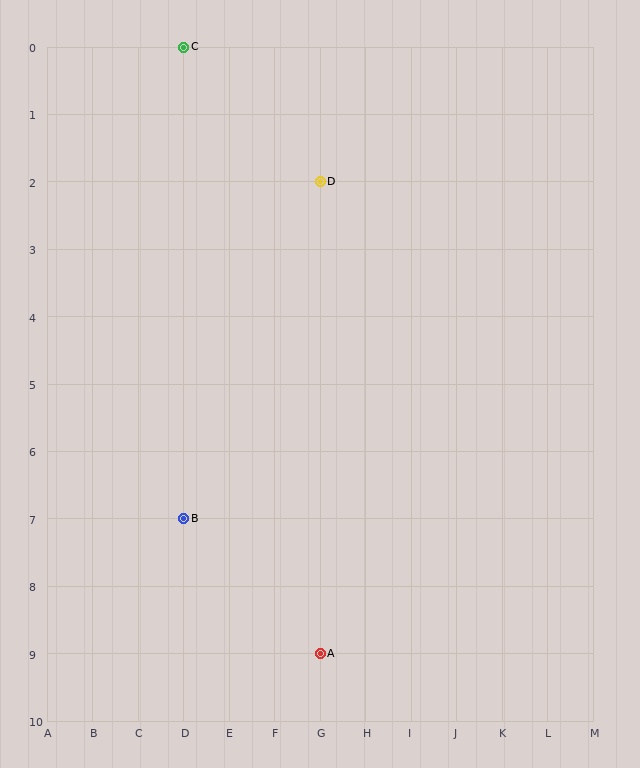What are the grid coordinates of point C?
Point C is at grid coordinates (D, 0).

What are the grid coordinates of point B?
Point B is at grid coordinates (D, 7).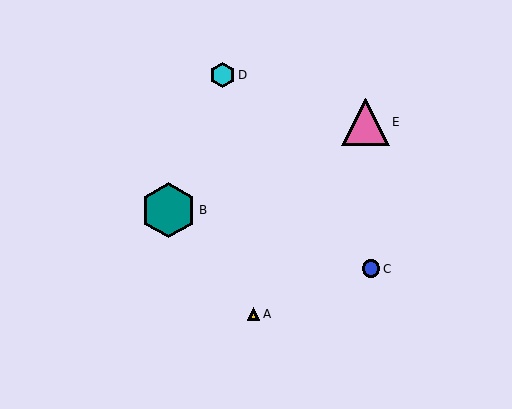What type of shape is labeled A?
Shape A is a yellow triangle.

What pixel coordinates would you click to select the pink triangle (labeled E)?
Click at (366, 122) to select the pink triangle E.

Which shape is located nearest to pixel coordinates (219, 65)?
The cyan hexagon (labeled D) at (222, 75) is nearest to that location.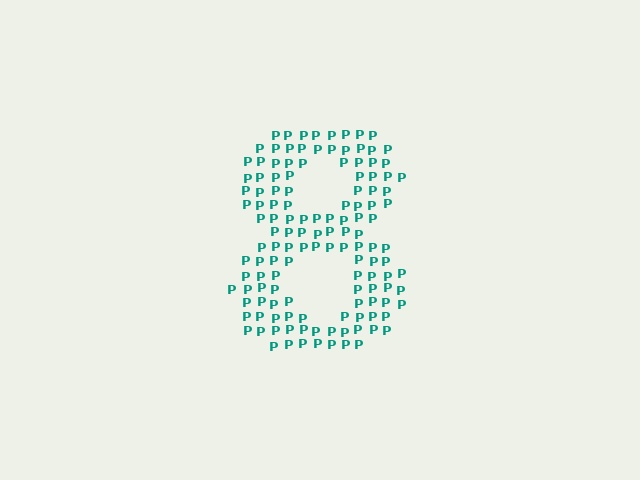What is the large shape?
The large shape is the digit 8.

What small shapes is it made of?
It is made of small letter P's.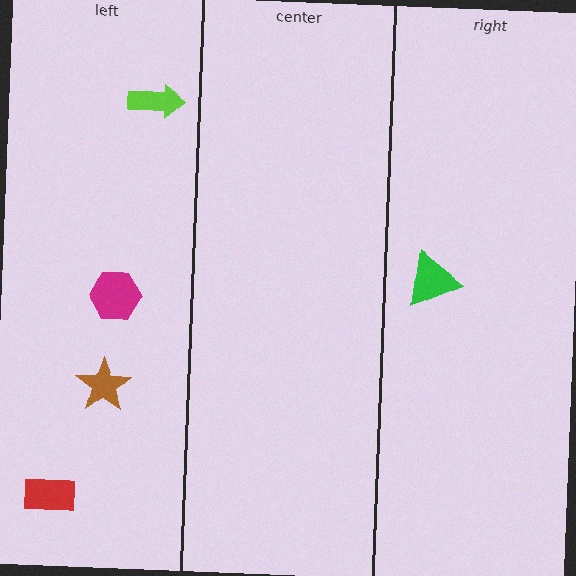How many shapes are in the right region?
1.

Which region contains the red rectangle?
The left region.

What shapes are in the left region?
The brown star, the magenta hexagon, the red rectangle, the lime arrow.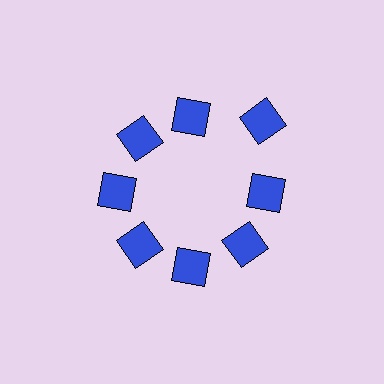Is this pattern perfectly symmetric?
No. The 8 blue squares are arranged in a ring, but one element near the 2 o'clock position is pushed outward from the center, breaking the 8-fold rotational symmetry.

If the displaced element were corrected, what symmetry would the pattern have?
It would have 8-fold rotational symmetry — the pattern would map onto itself every 45 degrees.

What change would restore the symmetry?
The symmetry would be restored by moving it inward, back onto the ring so that all 8 squares sit at equal angles and equal distance from the center.